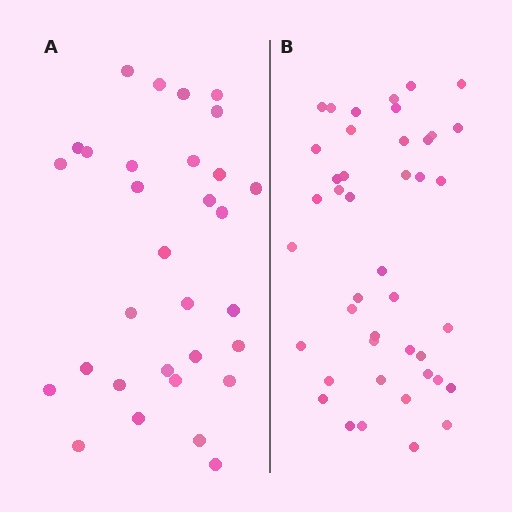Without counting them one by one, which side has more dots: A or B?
Region B (the right region) has more dots.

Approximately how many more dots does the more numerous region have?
Region B has roughly 12 or so more dots than region A.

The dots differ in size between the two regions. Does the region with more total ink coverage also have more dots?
No. Region A has more total ink coverage because its dots are larger, but region B actually contains more individual dots. Total area can be misleading — the number of items is what matters here.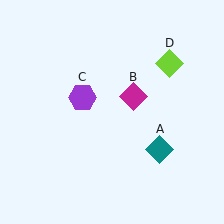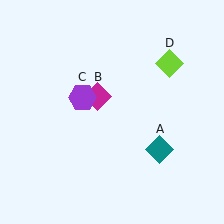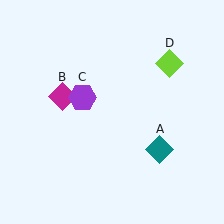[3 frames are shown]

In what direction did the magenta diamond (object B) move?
The magenta diamond (object B) moved left.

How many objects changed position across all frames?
1 object changed position: magenta diamond (object B).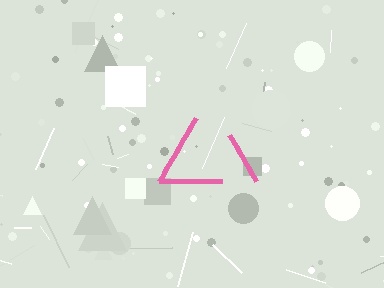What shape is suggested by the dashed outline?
The dashed outline suggests a triangle.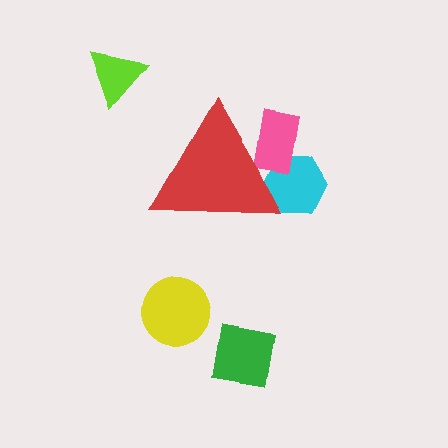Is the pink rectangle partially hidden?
Yes, the pink rectangle is partially hidden behind the red triangle.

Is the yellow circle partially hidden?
No, the yellow circle is fully visible.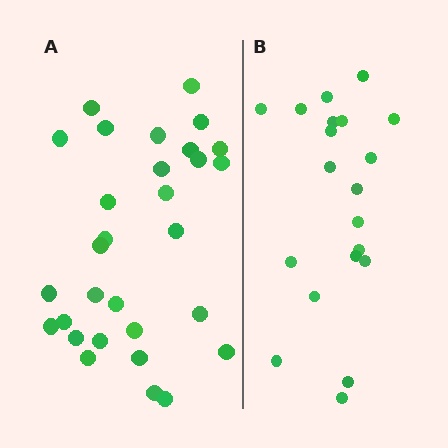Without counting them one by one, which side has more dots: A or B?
Region A (the left region) has more dots.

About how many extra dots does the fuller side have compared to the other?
Region A has roughly 10 or so more dots than region B.